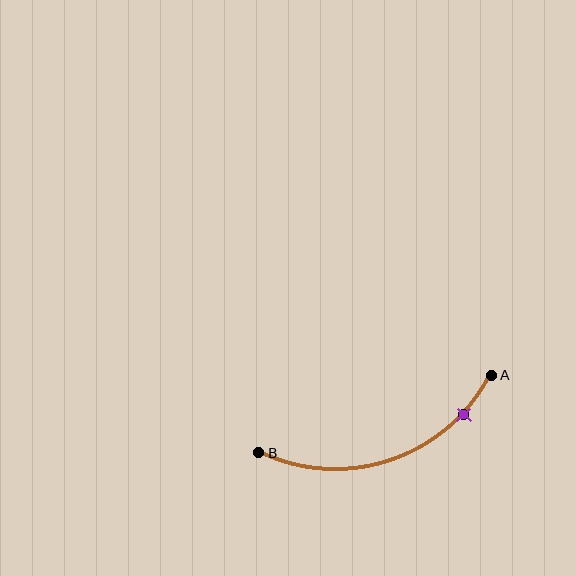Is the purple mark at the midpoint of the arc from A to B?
No. The purple mark lies on the arc but is closer to endpoint A. The arc midpoint would be at the point on the curve equidistant along the arc from both A and B.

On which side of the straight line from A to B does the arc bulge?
The arc bulges below the straight line connecting A and B.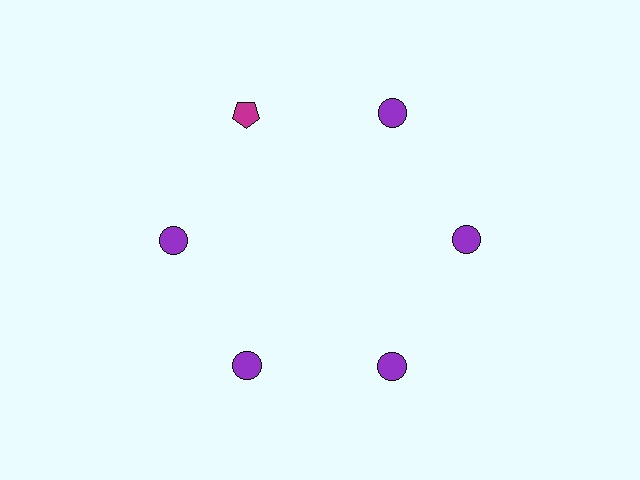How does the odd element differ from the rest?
It differs in both color (magenta instead of purple) and shape (pentagon instead of circle).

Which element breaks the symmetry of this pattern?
The magenta pentagon at roughly the 11 o'clock position breaks the symmetry. All other shapes are purple circles.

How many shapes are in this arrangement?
There are 6 shapes arranged in a ring pattern.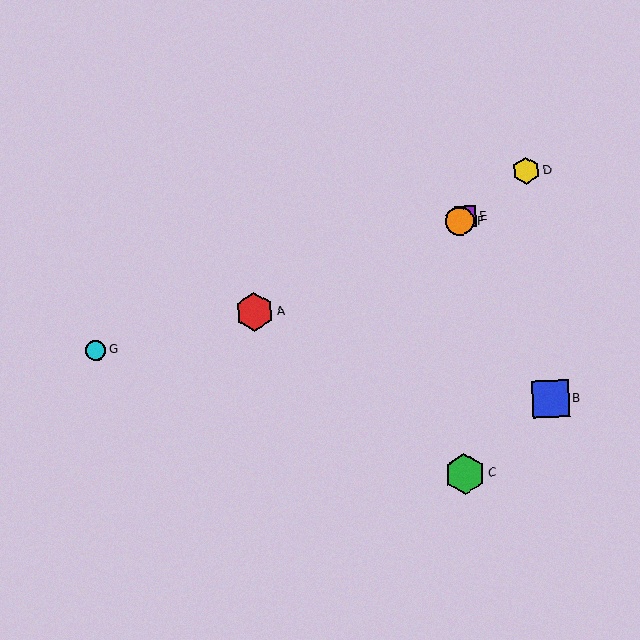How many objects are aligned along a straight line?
3 objects (D, E, F) are aligned along a straight line.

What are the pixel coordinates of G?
Object G is at (96, 350).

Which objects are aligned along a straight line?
Objects D, E, F are aligned along a straight line.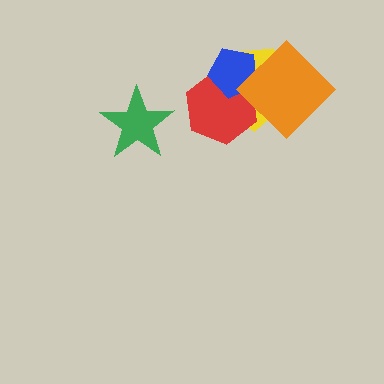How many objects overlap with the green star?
0 objects overlap with the green star.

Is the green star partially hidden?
No, no other shape covers it.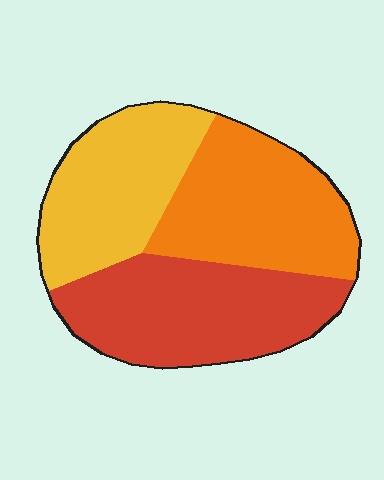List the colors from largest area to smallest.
From largest to smallest: red, orange, yellow.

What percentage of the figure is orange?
Orange takes up about one third (1/3) of the figure.